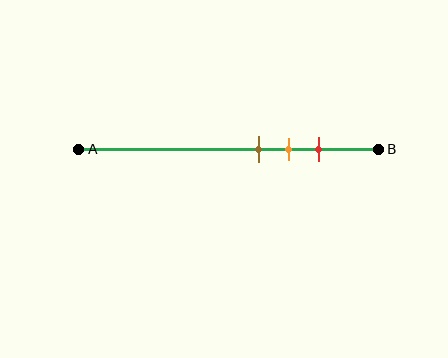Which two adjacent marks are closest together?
The brown and orange marks are the closest adjacent pair.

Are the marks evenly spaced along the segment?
Yes, the marks are approximately evenly spaced.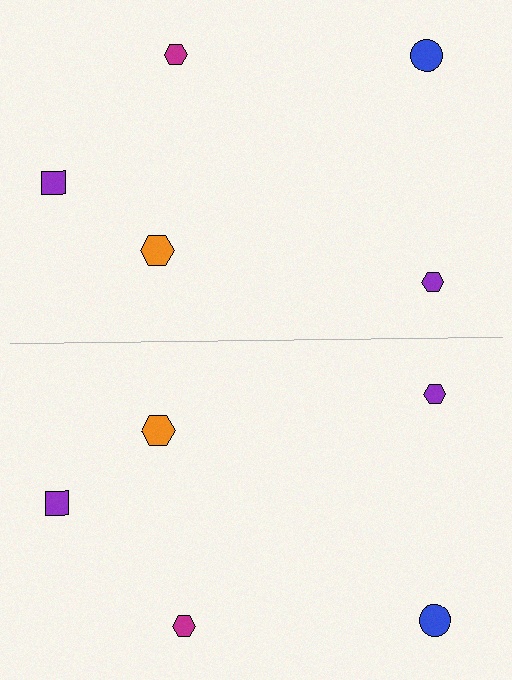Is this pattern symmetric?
Yes, this pattern has bilateral (reflection) symmetry.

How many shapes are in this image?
There are 10 shapes in this image.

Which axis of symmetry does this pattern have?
The pattern has a horizontal axis of symmetry running through the center of the image.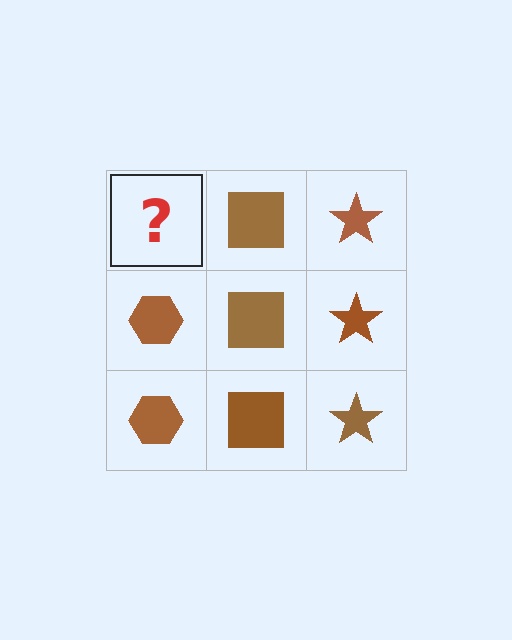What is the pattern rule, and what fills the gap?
The rule is that each column has a consistent shape. The gap should be filled with a brown hexagon.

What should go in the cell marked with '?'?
The missing cell should contain a brown hexagon.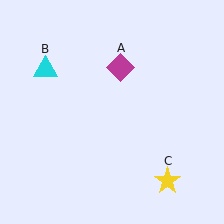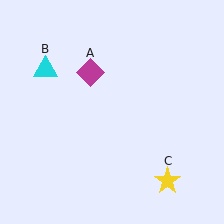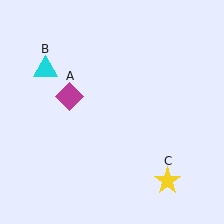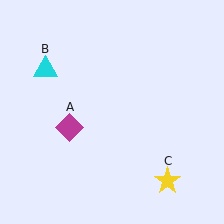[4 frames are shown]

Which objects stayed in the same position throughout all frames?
Cyan triangle (object B) and yellow star (object C) remained stationary.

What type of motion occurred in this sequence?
The magenta diamond (object A) rotated counterclockwise around the center of the scene.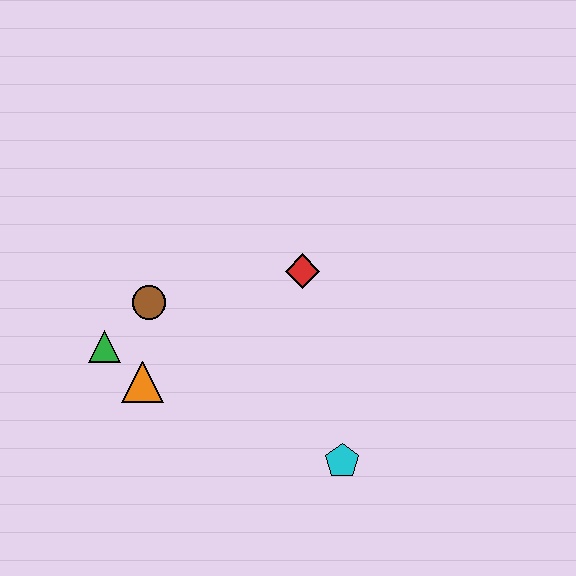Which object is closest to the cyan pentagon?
The red diamond is closest to the cyan pentagon.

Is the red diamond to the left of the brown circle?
No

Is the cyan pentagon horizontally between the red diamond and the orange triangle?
No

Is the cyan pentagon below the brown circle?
Yes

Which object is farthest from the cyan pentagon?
The green triangle is farthest from the cyan pentagon.